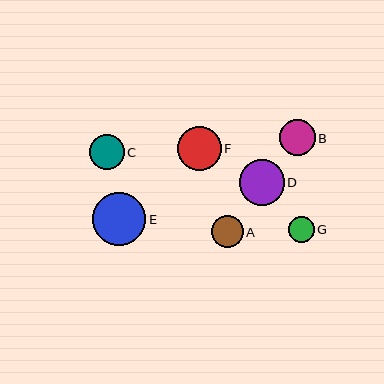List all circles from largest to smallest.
From largest to smallest: E, D, F, B, C, A, G.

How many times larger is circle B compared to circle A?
Circle B is approximately 1.1 times the size of circle A.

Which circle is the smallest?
Circle G is the smallest with a size of approximately 26 pixels.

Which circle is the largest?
Circle E is the largest with a size of approximately 53 pixels.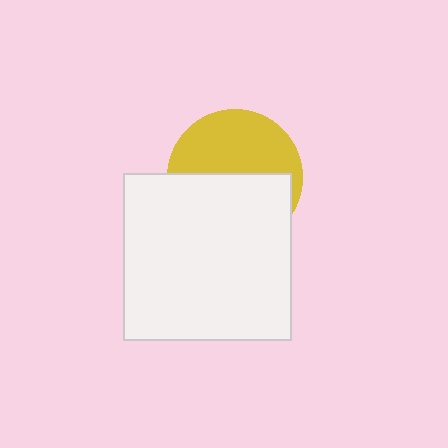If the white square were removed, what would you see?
You would see the complete yellow circle.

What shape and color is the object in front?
The object in front is a white square.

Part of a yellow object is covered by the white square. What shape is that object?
It is a circle.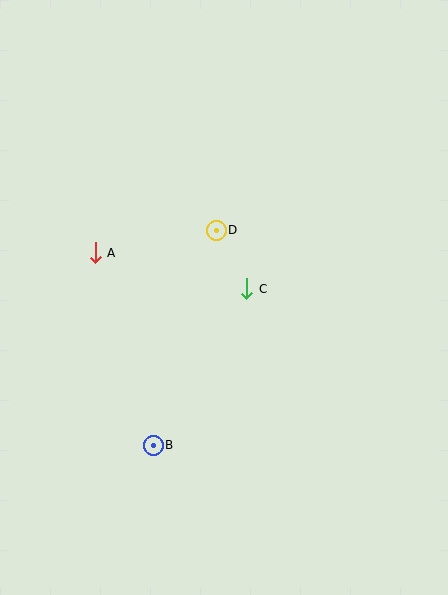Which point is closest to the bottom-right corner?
Point B is closest to the bottom-right corner.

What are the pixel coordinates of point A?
Point A is at (95, 253).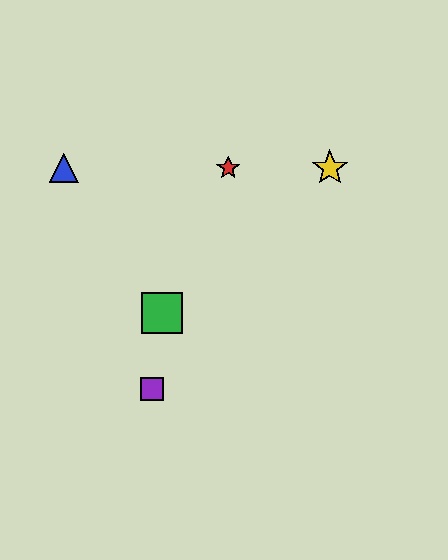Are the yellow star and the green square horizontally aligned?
No, the yellow star is at y≈168 and the green square is at y≈313.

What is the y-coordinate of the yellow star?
The yellow star is at y≈168.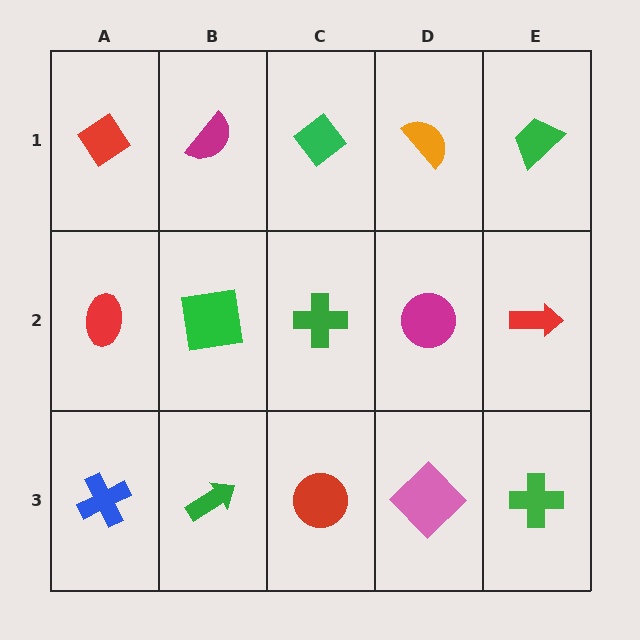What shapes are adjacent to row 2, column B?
A magenta semicircle (row 1, column B), a green arrow (row 3, column B), a red ellipse (row 2, column A), a green cross (row 2, column C).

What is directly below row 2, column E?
A green cross.